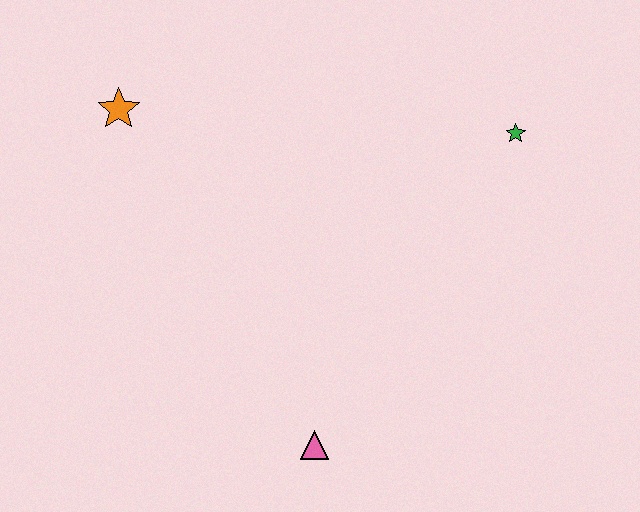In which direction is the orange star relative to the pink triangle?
The orange star is above the pink triangle.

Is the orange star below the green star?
No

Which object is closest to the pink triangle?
The green star is closest to the pink triangle.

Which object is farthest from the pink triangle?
The orange star is farthest from the pink triangle.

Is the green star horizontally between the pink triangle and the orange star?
No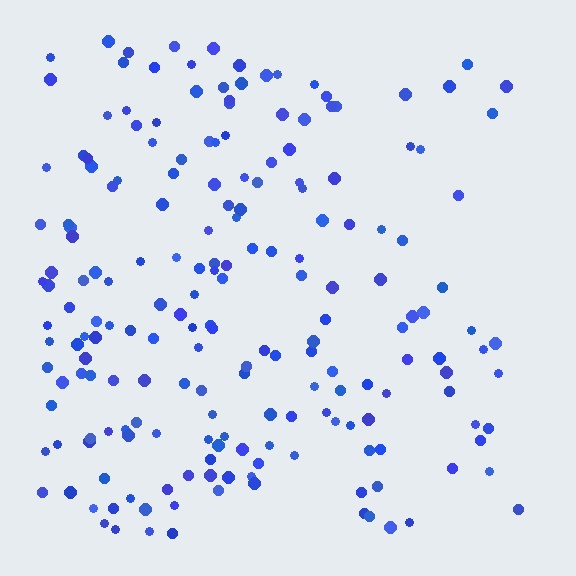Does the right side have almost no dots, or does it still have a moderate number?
Still a moderate number, just noticeably fewer than the left.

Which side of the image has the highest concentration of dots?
The left.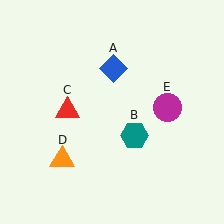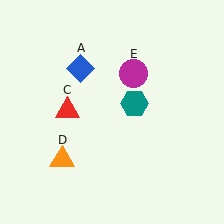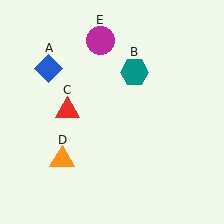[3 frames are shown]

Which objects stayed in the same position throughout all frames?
Red triangle (object C) and orange triangle (object D) remained stationary.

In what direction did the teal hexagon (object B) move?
The teal hexagon (object B) moved up.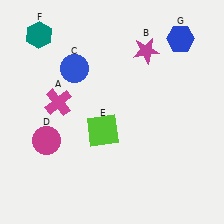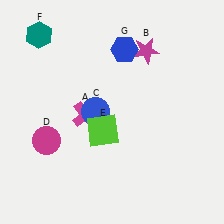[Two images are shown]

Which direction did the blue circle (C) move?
The blue circle (C) moved down.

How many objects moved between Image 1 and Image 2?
3 objects moved between the two images.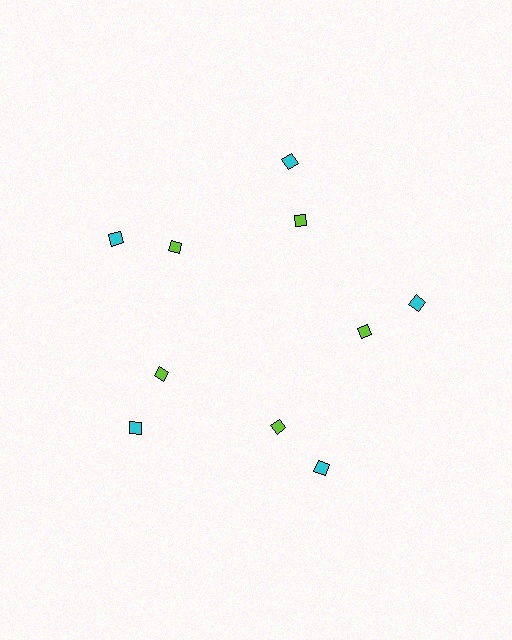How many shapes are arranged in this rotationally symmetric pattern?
There are 10 shapes, arranged in 5 groups of 2.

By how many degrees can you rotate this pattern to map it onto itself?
The pattern maps onto itself every 72 degrees of rotation.